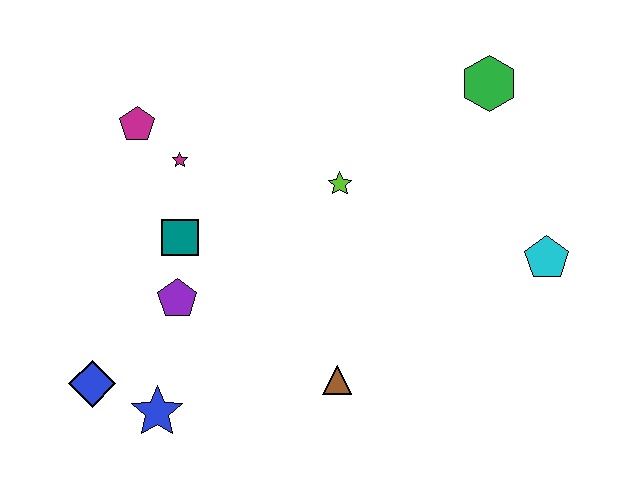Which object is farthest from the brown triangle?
The green hexagon is farthest from the brown triangle.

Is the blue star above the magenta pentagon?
No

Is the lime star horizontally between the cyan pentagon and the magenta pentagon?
Yes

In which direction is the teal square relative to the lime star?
The teal square is to the left of the lime star.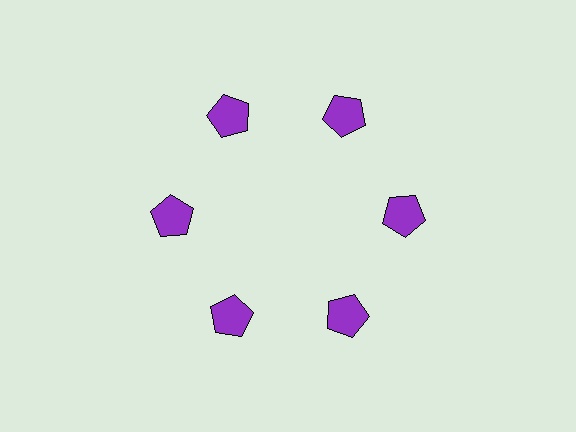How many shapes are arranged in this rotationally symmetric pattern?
There are 6 shapes, arranged in 6 groups of 1.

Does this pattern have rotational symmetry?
Yes, this pattern has 6-fold rotational symmetry. It looks the same after rotating 60 degrees around the center.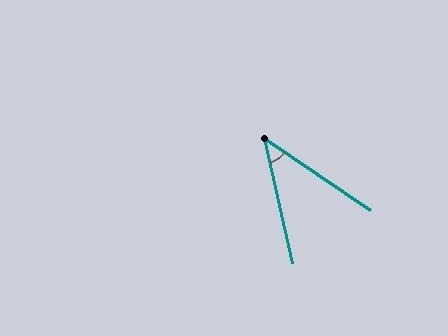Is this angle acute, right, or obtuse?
It is acute.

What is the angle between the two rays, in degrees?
Approximately 43 degrees.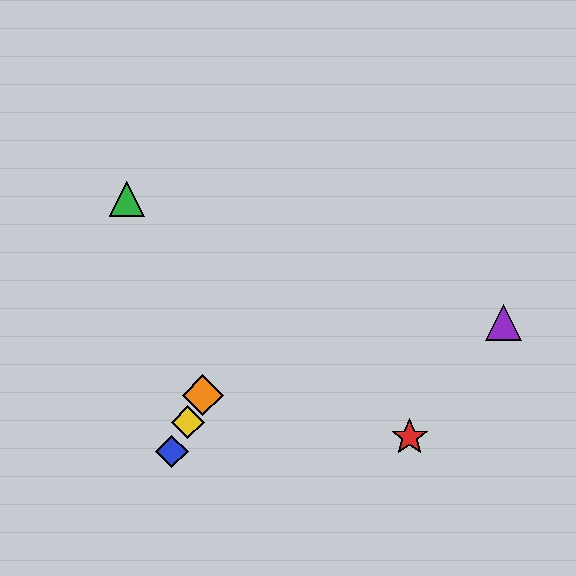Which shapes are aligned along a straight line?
The blue diamond, the yellow diamond, the orange diamond are aligned along a straight line.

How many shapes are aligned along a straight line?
3 shapes (the blue diamond, the yellow diamond, the orange diamond) are aligned along a straight line.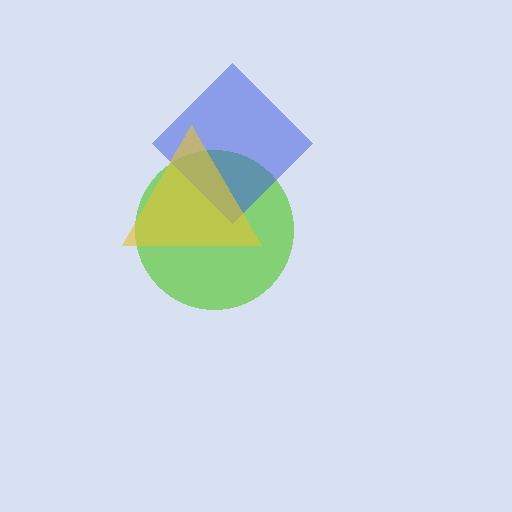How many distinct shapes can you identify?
There are 3 distinct shapes: a lime circle, a blue diamond, a yellow triangle.